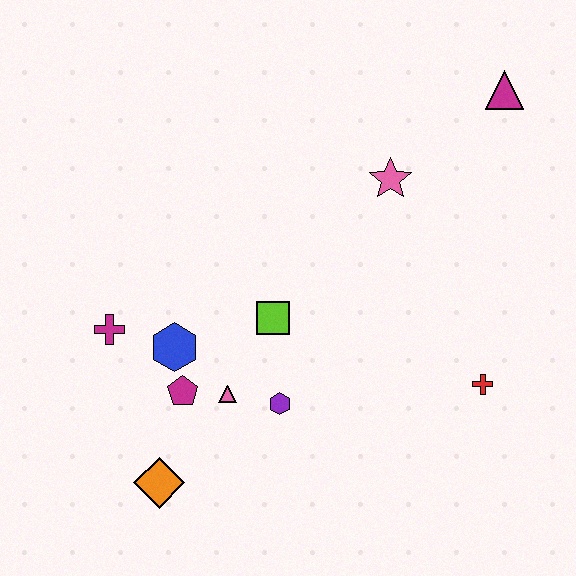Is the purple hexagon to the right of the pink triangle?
Yes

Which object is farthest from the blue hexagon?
The magenta triangle is farthest from the blue hexagon.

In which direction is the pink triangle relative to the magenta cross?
The pink triangle is to the right of the magenta cross.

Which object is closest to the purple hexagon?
The pink triangle is closest to the purple hexagon.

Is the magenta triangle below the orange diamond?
No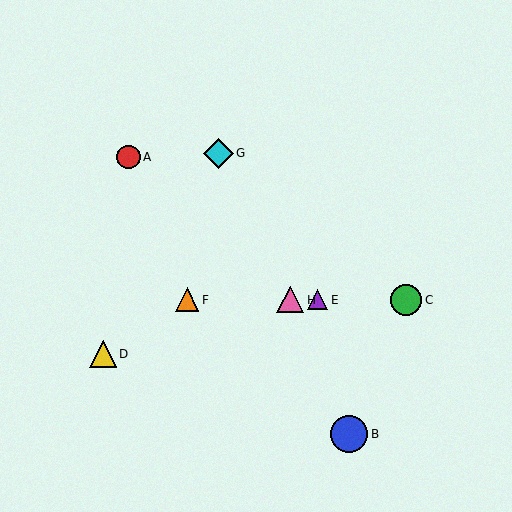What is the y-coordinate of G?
Object G is at y≈153.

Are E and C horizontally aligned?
Yes, both are at y≈300.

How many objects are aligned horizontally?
4 objects (C, E, F, H) are aligned horizontally.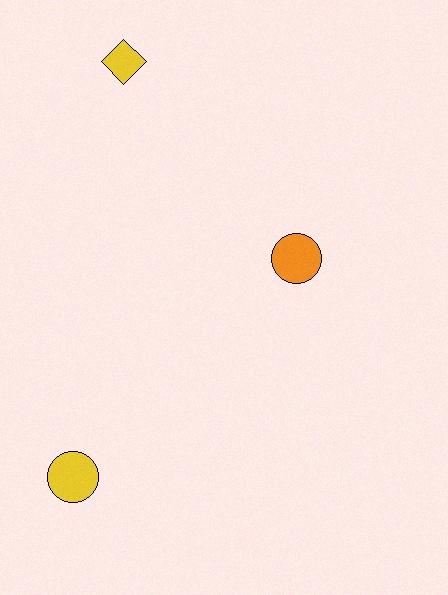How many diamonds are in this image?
There is 1 diamond.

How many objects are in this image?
There are 3 objects.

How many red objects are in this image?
There are no red objects.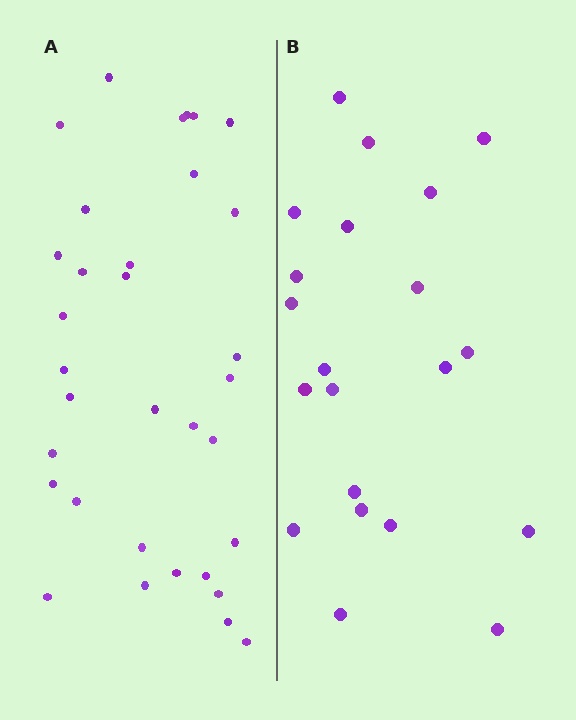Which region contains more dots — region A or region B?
Region A (the left region) has more dots.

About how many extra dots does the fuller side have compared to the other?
Region A has roughly 12 or so more dots than region B.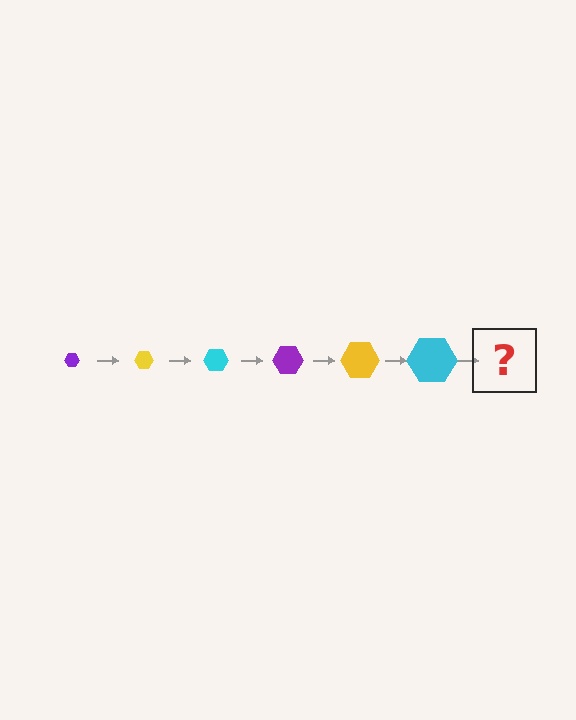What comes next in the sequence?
The next element should be a purple hexagon, larger than the previous one.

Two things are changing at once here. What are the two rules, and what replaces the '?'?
The two rules are that the hexagon grows larger each step and the color cycles through purple, yellow, and cyan. The '?' should be a purple hexagon, larger than the previous one.